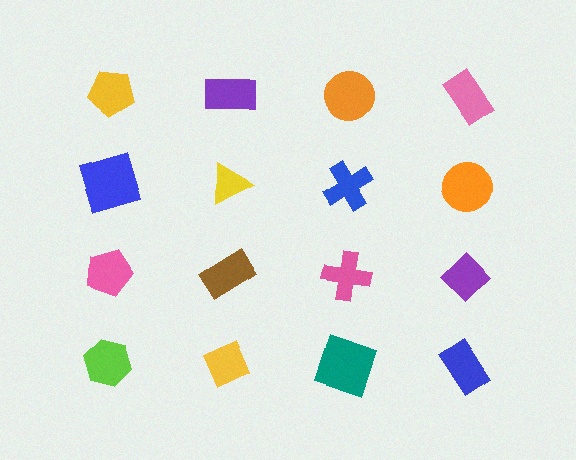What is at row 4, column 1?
A lime hexagon.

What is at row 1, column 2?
A purple rectangle.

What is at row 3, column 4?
A purple diamond.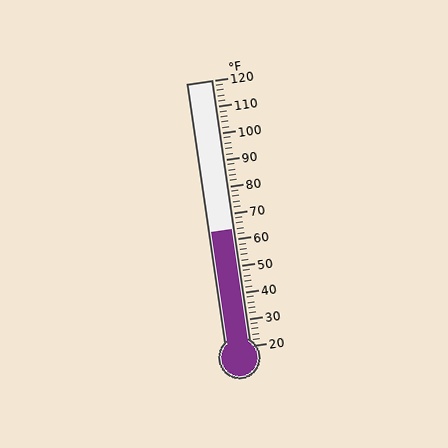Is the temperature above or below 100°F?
The temperature is below 100°F.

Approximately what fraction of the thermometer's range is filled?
The thermometer is filled to approximately 45% of its range.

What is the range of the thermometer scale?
The thermometer scale ranges from 20°F to 120°F.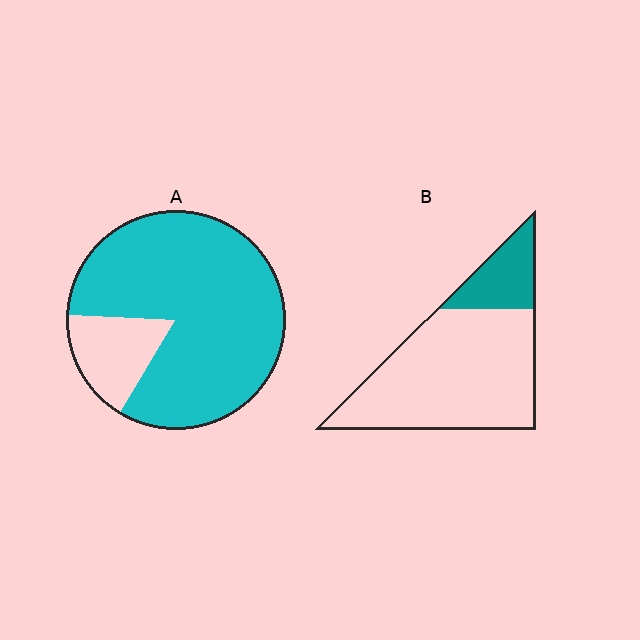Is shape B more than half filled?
No.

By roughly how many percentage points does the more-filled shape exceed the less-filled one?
By roughly 65 percentage points (A over B).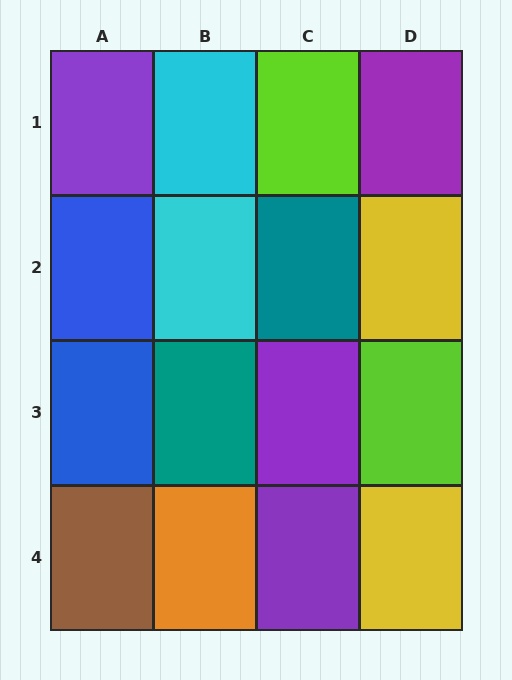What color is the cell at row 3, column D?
Lime.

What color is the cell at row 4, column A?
Brown.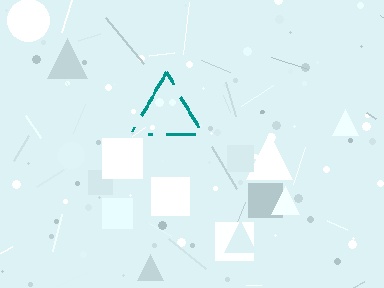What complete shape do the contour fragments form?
The contour fragments form a triangle.